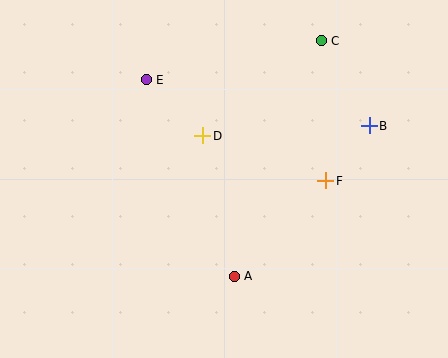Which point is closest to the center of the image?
Point D at (203, 136) is closest to the center.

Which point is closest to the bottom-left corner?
Point A is closest to the bottom-left corner.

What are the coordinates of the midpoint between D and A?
The midpoint between D and A is at (218, 206).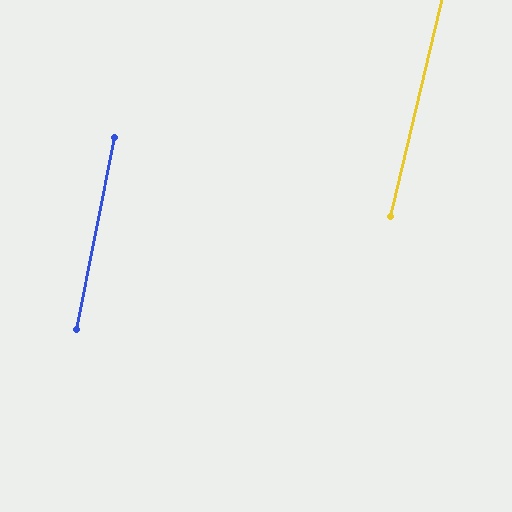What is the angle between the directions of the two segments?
Approximately 2 degrees.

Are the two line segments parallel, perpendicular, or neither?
Parallel — their directions differ by only 2.0°.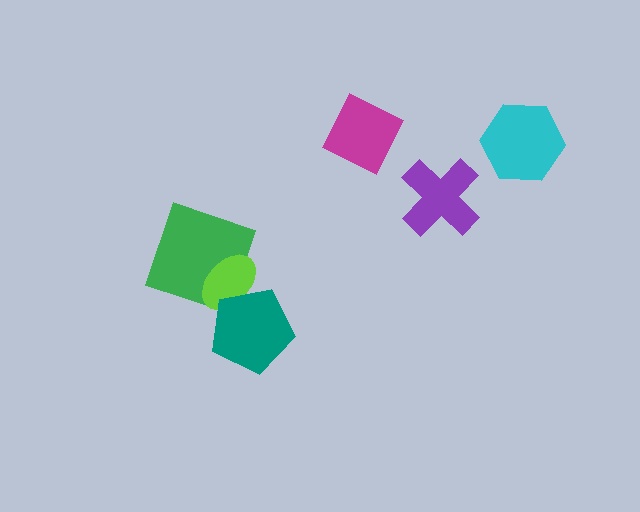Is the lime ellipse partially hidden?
Yes, it is partially covered by another shape.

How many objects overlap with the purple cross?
0 objects overlap with the purple cross.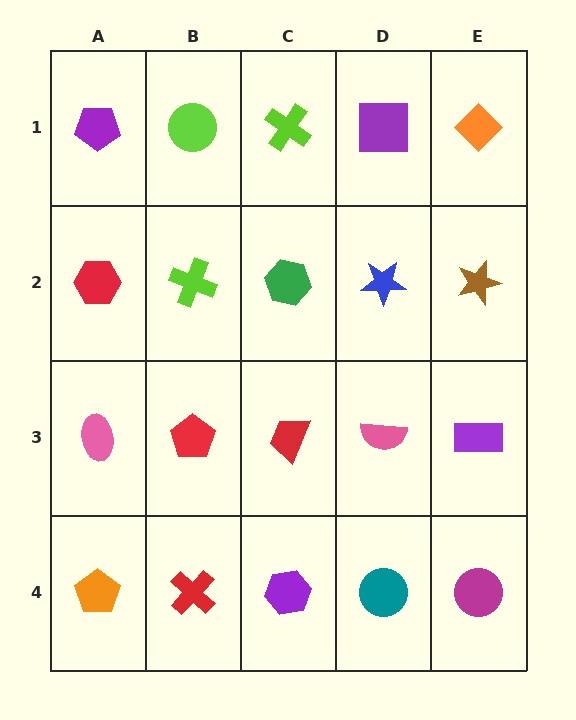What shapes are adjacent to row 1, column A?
A red hexagon (row 2, column A), a lime circle (row 1, column B).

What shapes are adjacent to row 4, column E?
A purple rectangle (row 3, column E), a teal circle (row 4, column D).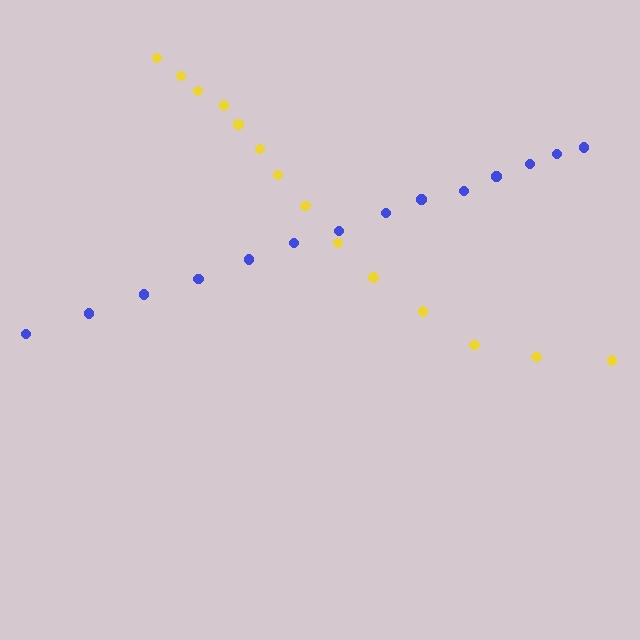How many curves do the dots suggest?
There are 2 distinct paths.